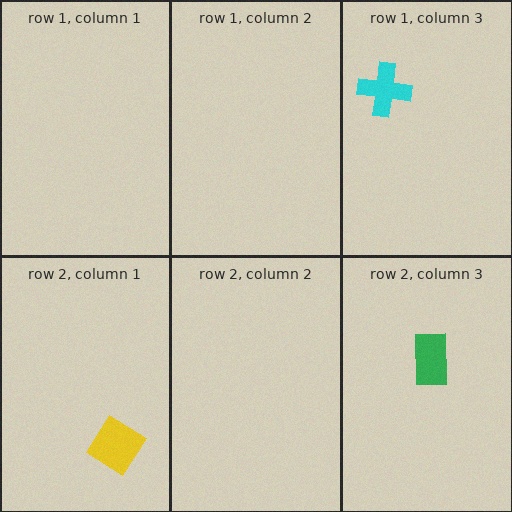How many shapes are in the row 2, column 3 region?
1.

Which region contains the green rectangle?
The row 2, column 3 region.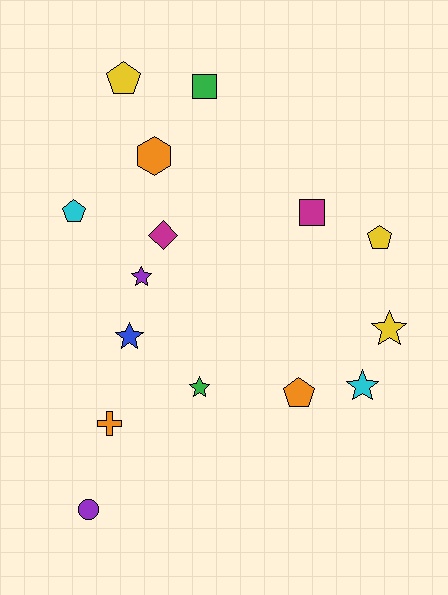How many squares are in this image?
There are 2 squares.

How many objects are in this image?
There are 15 objects.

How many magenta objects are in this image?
There are 2 magenta objects.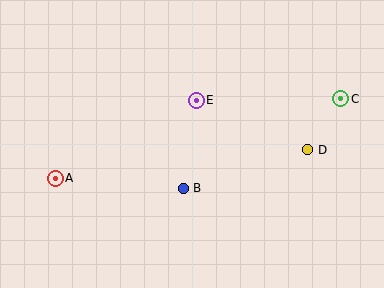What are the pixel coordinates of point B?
Point B is at (183, 188).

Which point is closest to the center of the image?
Point E at (196, 100) is closest to the center.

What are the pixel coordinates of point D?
Point D is at (308, 150).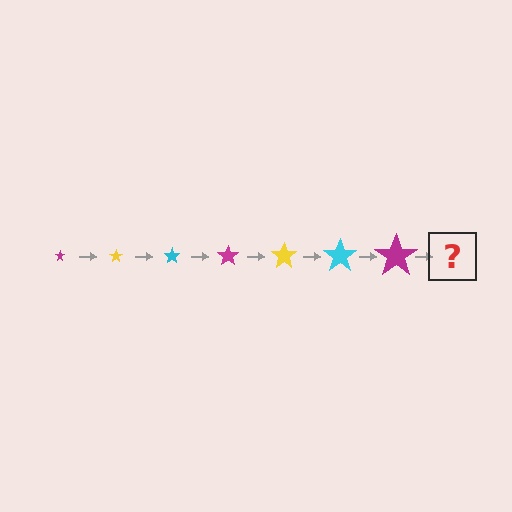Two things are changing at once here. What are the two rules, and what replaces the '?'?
The two rules are that the star grows larger each step and the color cycles through magenta, yellow, and cyan. The '?' should be a yellow star, larger than the previous one.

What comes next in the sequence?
The next element should be a yellow star, larger than the previous one.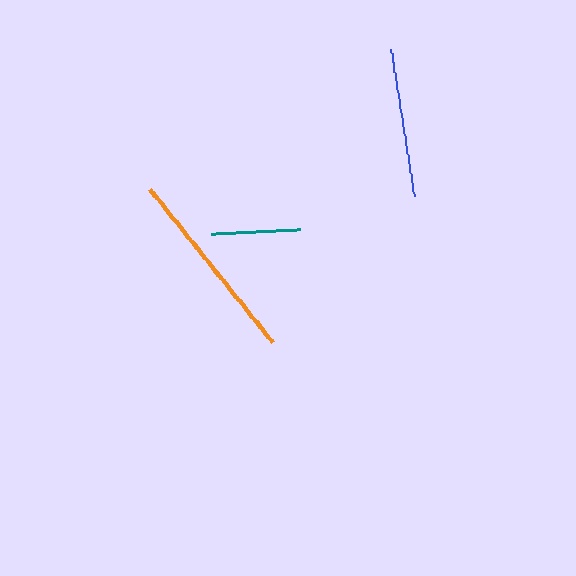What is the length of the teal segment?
The teal segment is approximately 90 pixels long.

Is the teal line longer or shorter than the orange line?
The orange line is longer than the teal line.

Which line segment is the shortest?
The teal line is the shortest at approximately 90 pixels.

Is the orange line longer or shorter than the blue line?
The orange line is longer than the blue line.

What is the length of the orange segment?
The orange segment is approximately 197 pixels long.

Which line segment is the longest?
The orange line is the longest at approximately 197 pixels.